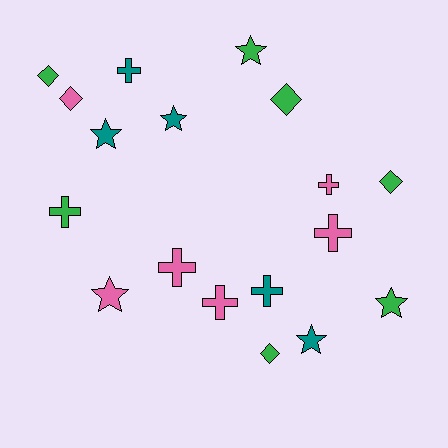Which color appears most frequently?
Green, with 7 objects.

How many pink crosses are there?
There are 4 pink crosses.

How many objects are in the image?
There are 18 objects.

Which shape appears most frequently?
Cross, with 7 objects.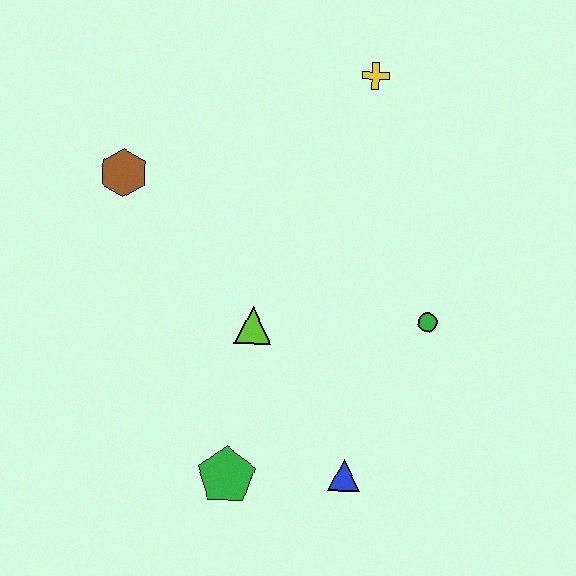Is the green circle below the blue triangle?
No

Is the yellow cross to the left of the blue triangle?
No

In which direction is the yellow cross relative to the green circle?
The yellow cross is above the green circle.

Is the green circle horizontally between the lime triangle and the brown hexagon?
No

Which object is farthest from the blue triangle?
The yellow cross is farthest from the blue triangle.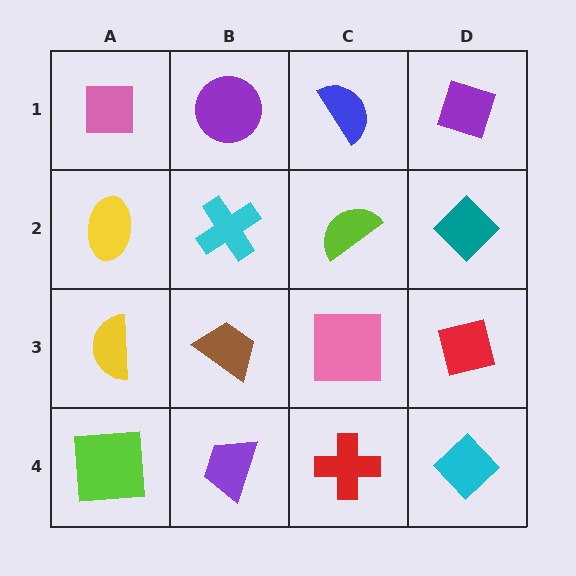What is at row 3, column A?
A yellow semicircle.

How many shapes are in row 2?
4 shapes.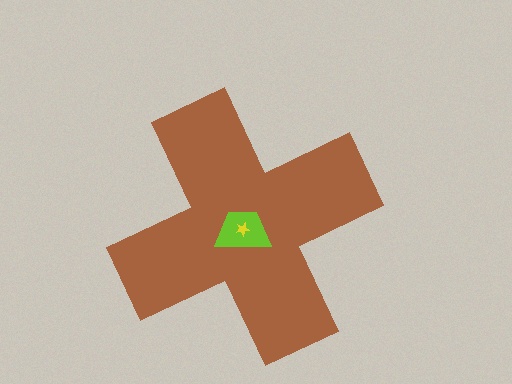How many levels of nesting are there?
3.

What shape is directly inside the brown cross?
The lime trapezoid.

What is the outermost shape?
The brown cross.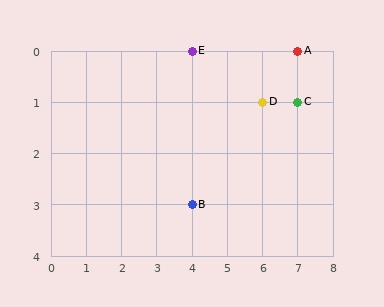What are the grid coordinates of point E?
Point E is at grid coordinates (4, 0).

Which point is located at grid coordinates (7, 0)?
Point A is at (7, 0).